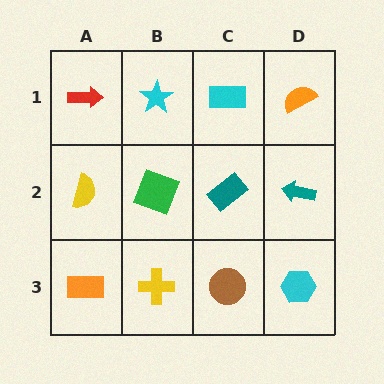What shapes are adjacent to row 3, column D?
A teal arrow (row 2, column D), a brown circle (row 3, column C).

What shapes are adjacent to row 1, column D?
A teal arrow (row 2, column D), a cyan rectangle (row 1, column C).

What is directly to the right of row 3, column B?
A brown circle.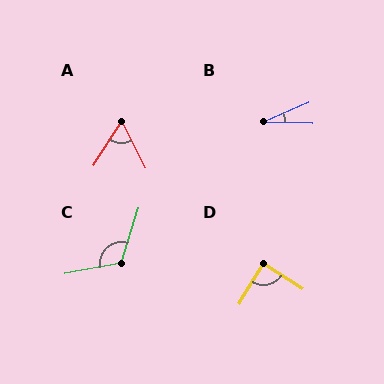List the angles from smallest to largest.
B (25°), A (59°), D (88°), C (119°).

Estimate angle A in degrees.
Approximately 59 degrees.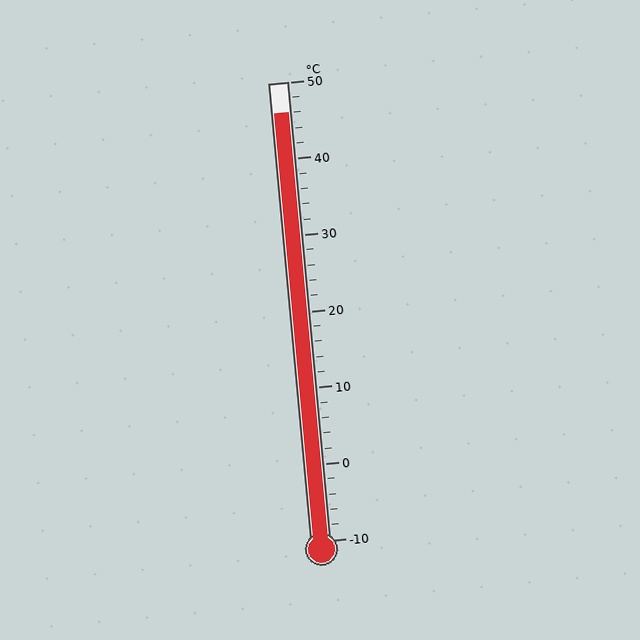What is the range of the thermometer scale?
The thermometer scale ranges from -10°C to 50°C.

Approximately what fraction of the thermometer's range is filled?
The thermometer is filled to approximately 95% of its range.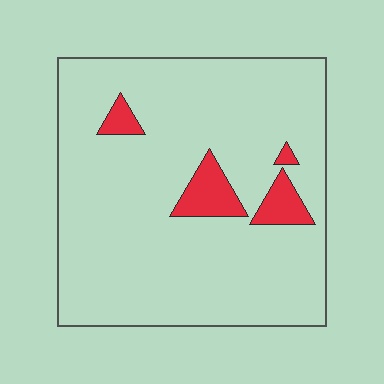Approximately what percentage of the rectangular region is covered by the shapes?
Approximately 10%.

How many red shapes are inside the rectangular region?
4.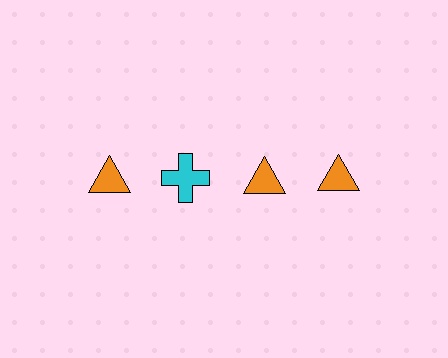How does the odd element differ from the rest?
It differs in both color (cyan instead of orange) and shape (cross instead of triangle).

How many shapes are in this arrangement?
There are 4 shapes arranged in a grid pattern.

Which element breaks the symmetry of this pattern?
The cyan cross in the top row, second from left column breaks the symmetry. All other shapes are orange triangles.